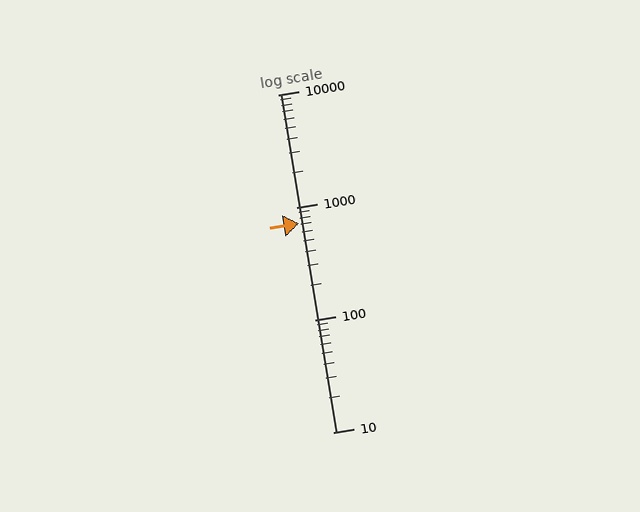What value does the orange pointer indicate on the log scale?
The pointer indicates approximately 710.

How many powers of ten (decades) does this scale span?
The scale spans 3 decades, from 10 to 10000.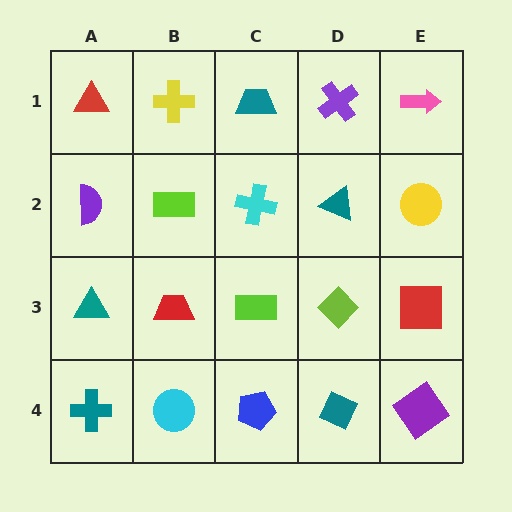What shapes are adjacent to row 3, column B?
A lime rectangle (row 2, column B), a cyan circle (row 4, column B), a teal triangle (row 3, column A), a lime rectangle (row 3, column C).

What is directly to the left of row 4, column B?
A teal cross.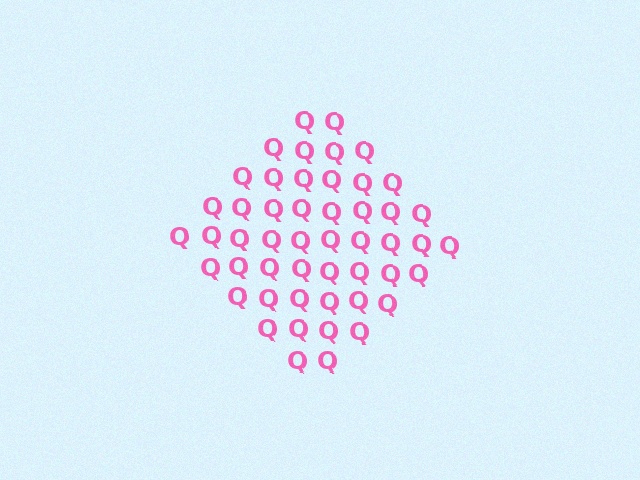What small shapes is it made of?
It is made of small letter Q's.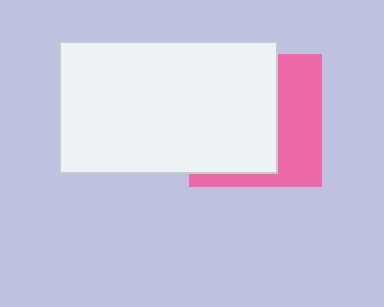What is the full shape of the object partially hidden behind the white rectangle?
The partially hidden object is a pink square.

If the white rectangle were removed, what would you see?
You would see the complete pink square.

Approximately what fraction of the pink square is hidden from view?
Roughly 60% of the pink square is hidden behind the white rectangle.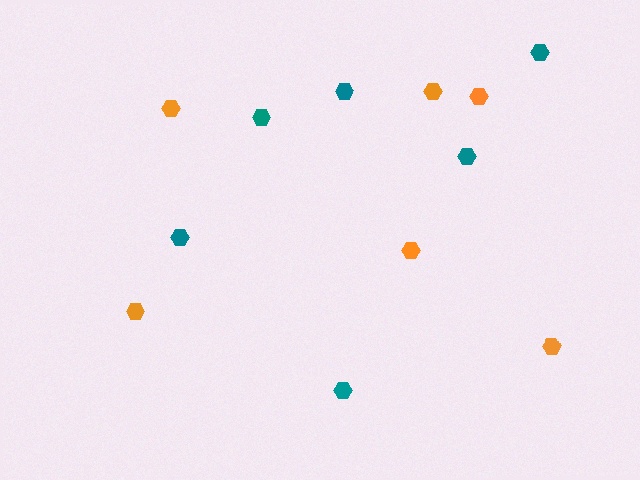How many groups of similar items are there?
There are 2 groups: one group of orange hexagons (6) and one group of teal hexagons (6).